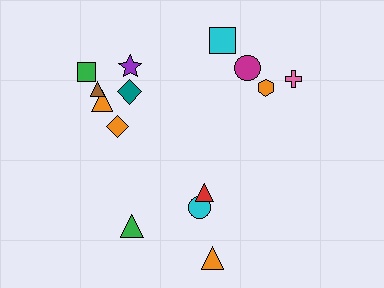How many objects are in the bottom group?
There are 4 objects.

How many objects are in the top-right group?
There are 4 objects.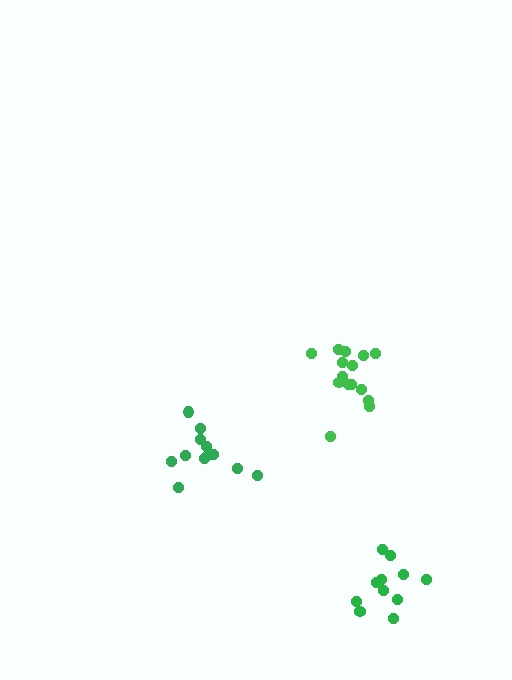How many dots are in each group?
Group 1: 15 dots, Group 2: 12 dots, Group 3: 11 dots (38 total).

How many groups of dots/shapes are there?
There are 3 groups.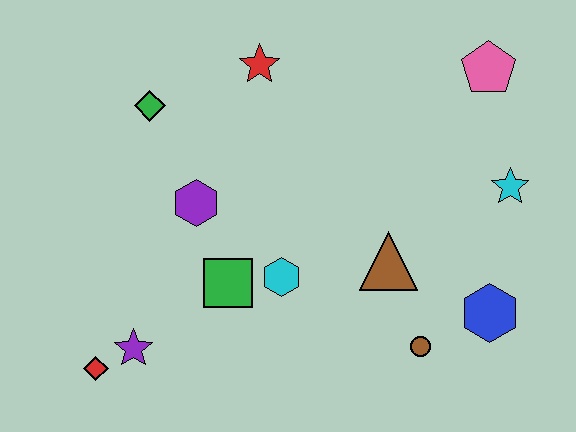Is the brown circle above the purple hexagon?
No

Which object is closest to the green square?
The cyan hexagon is closest to the green square.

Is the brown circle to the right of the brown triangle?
Yes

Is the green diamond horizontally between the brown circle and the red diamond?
Yes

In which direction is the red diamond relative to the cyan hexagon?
The red diamond is to the left of the cyan hexagon.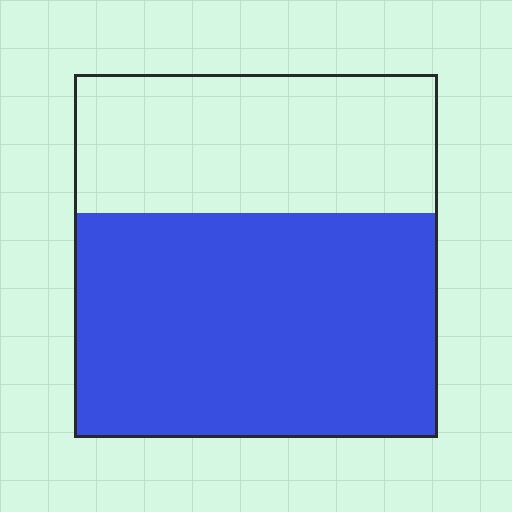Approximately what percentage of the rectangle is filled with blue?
Approximately 60%.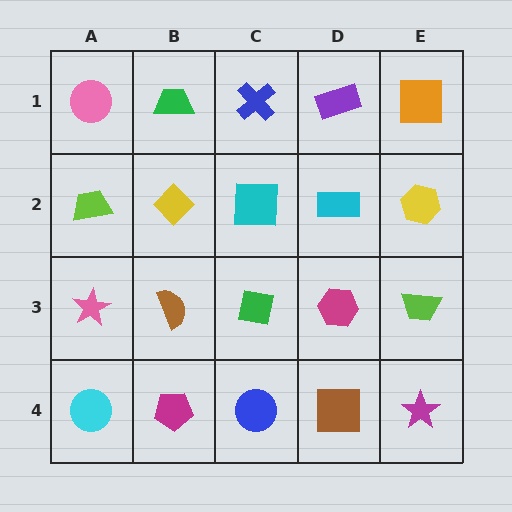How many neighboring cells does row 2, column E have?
3.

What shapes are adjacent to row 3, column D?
A cyan rectangle (row 2, column D), a brown square (row 4, column D), a green square (row 3, column C), a lime trapezoid (row 3, column E).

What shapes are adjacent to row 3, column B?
A yellow diamond (row 2, column B), a magenta pentagon (row 4, column B), a pink star (row 3, column A), a green square (row 3, column C).